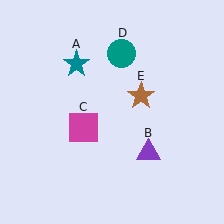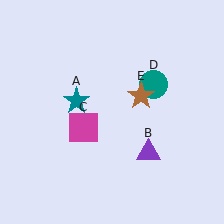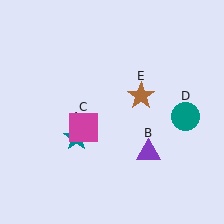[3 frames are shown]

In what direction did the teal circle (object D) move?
The teal circle (object D) moved down and to the right.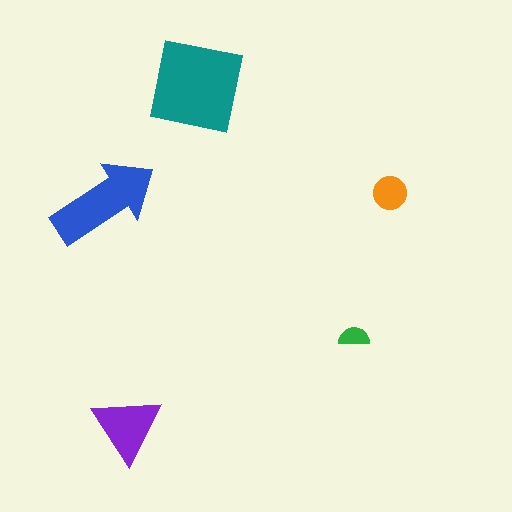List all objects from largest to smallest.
The teal square, the blue arrow, the purple triangle, the orange circle, the green semicircle.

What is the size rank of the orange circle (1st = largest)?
4th.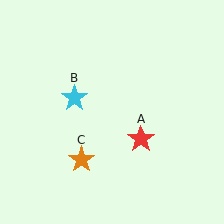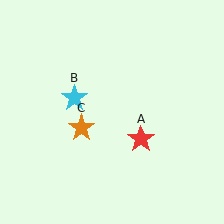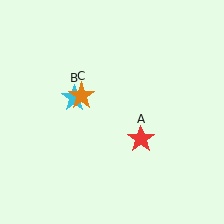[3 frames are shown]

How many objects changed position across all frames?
1 object changed position: orange star (object C).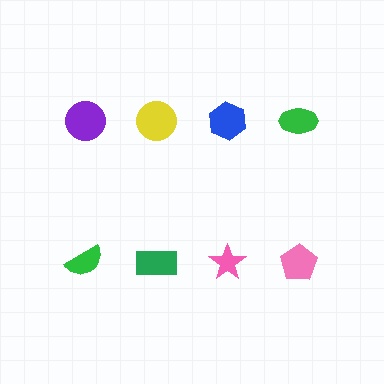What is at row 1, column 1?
A purple circle.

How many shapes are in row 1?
4 shapes.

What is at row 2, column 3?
A pink star.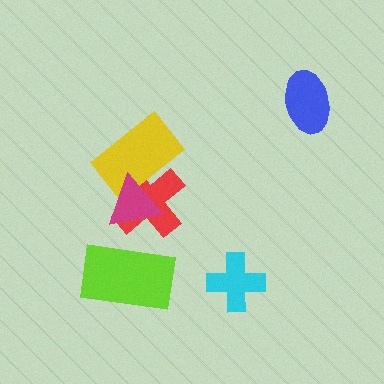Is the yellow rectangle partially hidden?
Yes, it is partially covered by another shape.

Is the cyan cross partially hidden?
No, no other shape covers it.